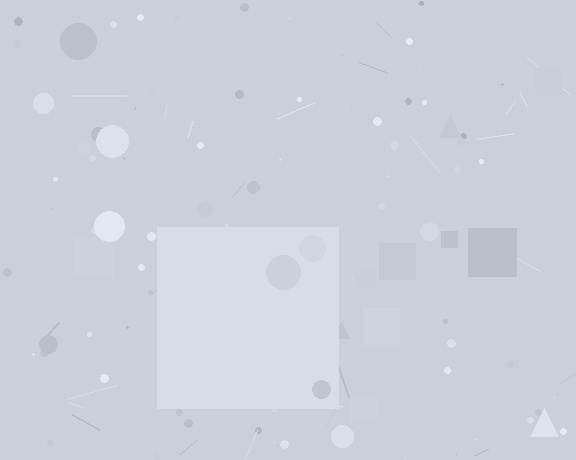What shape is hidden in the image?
A square is hidden in the image.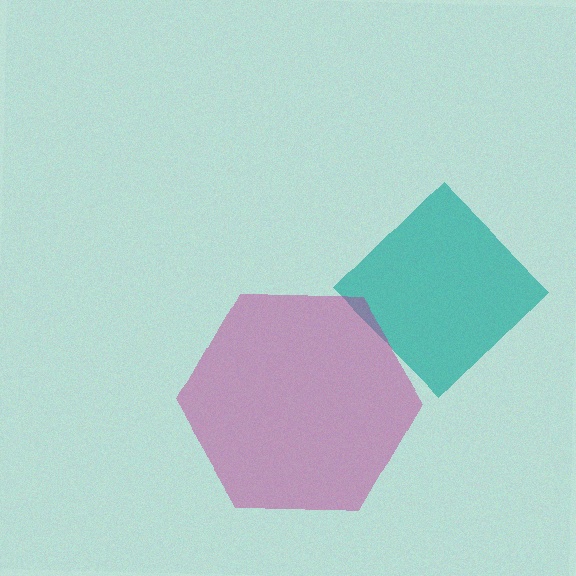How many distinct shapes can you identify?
There are 2 distinct shapes: a teal diamond, a magenta hexagon.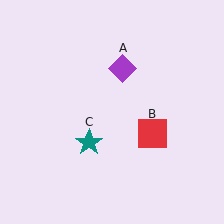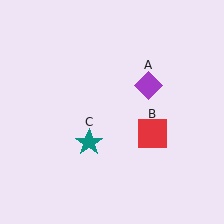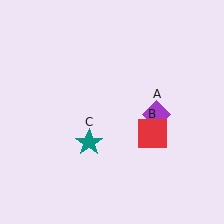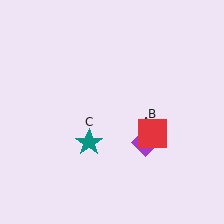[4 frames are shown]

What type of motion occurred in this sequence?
The purple diamond (object A) rotated clockwise around the center of the scene.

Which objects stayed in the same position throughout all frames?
Red square (object B) and teal star (object C) remained stationary.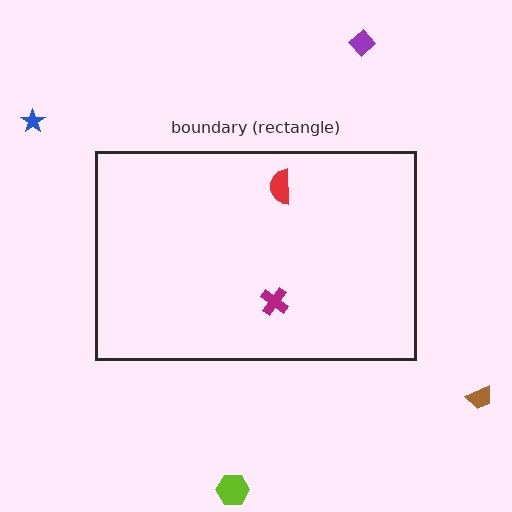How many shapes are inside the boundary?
2 inside, 4 outside.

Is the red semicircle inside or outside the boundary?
Inside.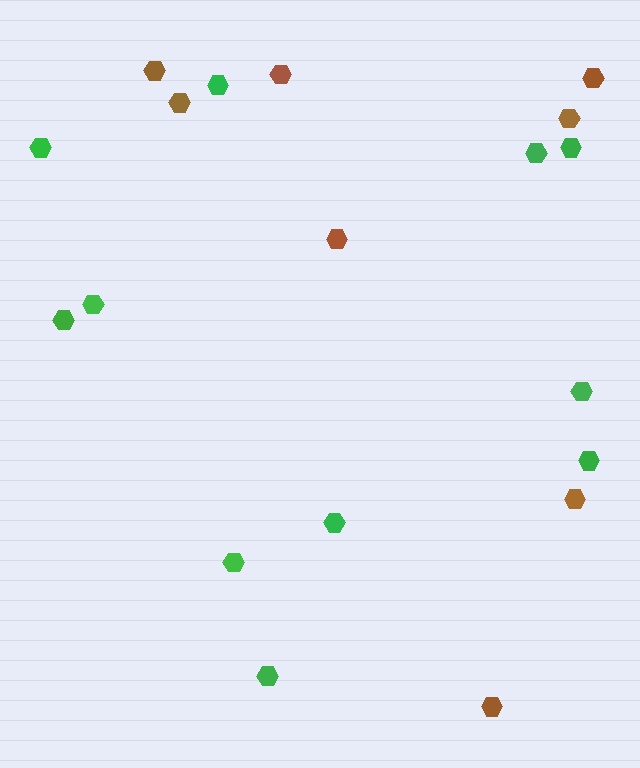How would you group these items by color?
There are 2 groups: one group of brown hexagons (8) and one group of green hexagons (11).